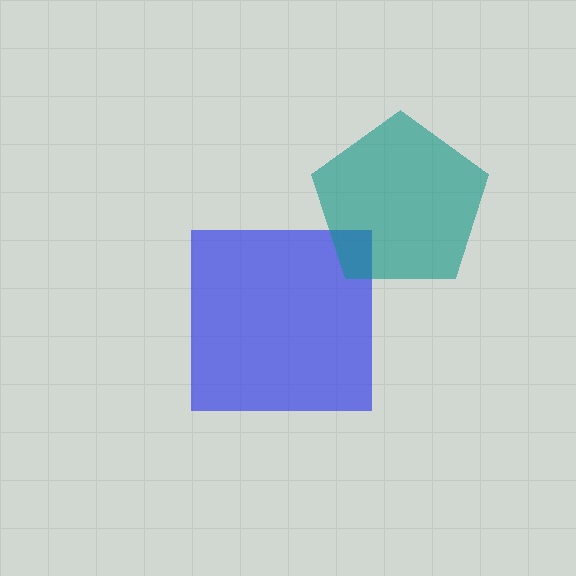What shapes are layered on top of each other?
The layered shapes are: a blue square, a teal pentagon.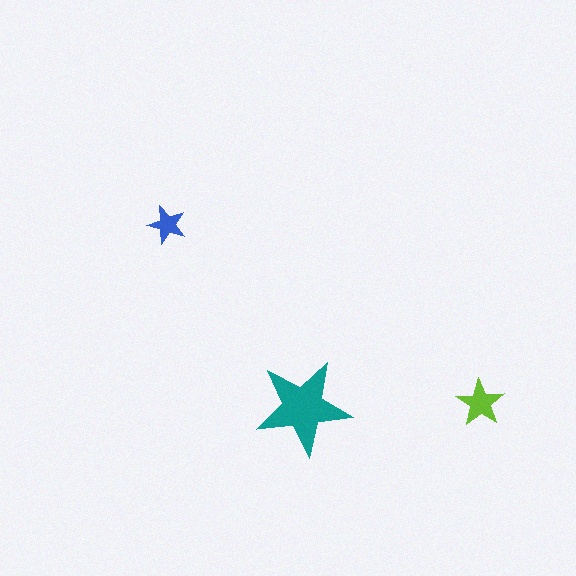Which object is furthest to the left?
The blue star is leftmost.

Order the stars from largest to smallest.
the teal one, the lime one, the blue one.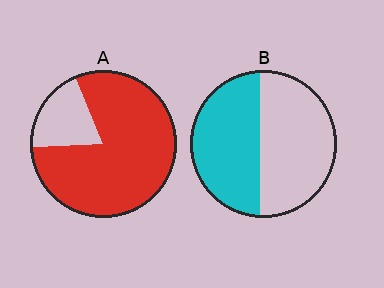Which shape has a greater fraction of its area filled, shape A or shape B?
Shape A.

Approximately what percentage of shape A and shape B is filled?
A is approximately 80% and B is approximately 45%.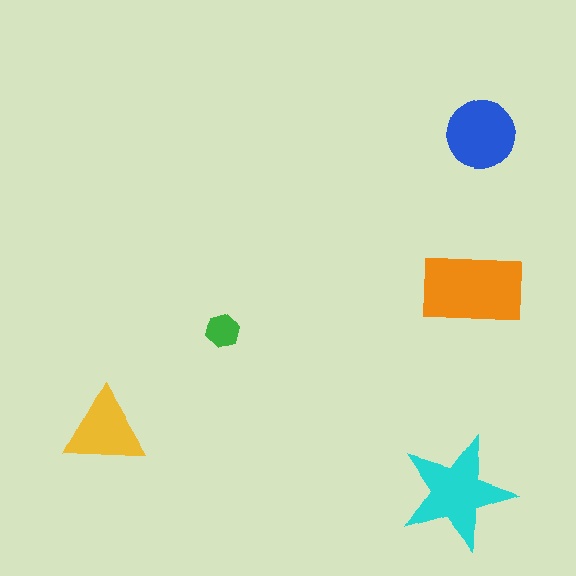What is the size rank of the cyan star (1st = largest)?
2nd.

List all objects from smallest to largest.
The green hexagon, the yellow triangle, the blue circle, the cyan star, the orange rectangle.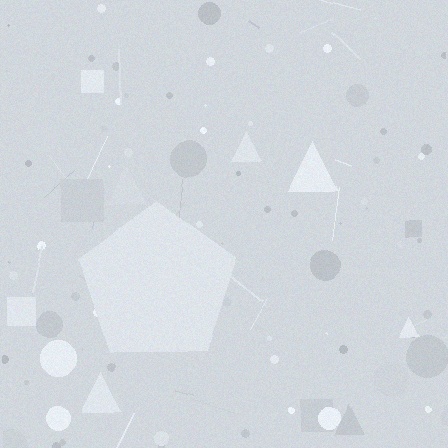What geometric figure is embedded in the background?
A pentagon is embedded in the background.